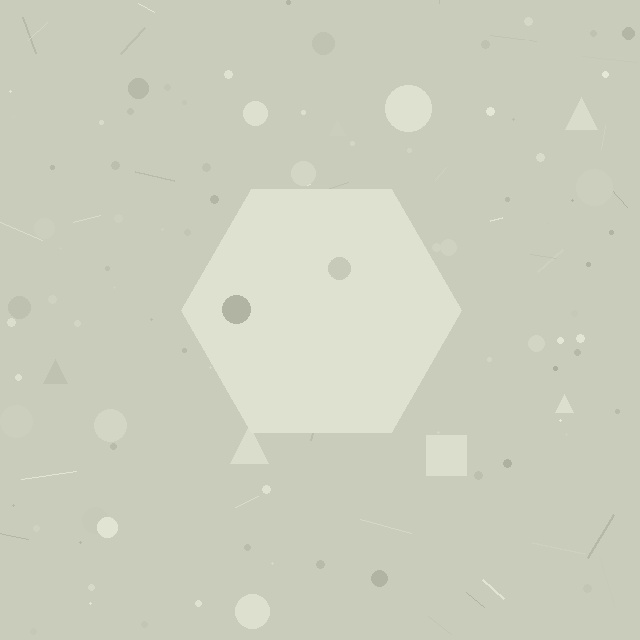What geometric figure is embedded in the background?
A hexagon is embedded in the background.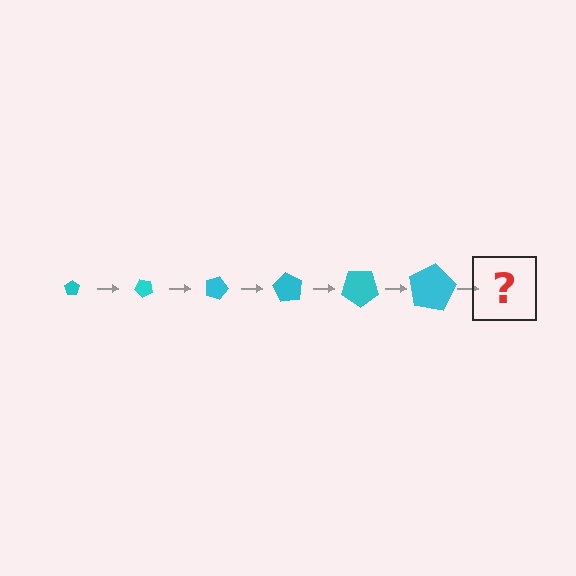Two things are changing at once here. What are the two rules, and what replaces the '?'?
The two rules are that the pentagon grows larger each step and it rotates 45 degrees each step. The '?' should be a pentagon, larger than the previous one and rotated 270 degrees from the start.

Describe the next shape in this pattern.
It should be a pentagon, larger than the previous one and rotated 270 degrees from the start.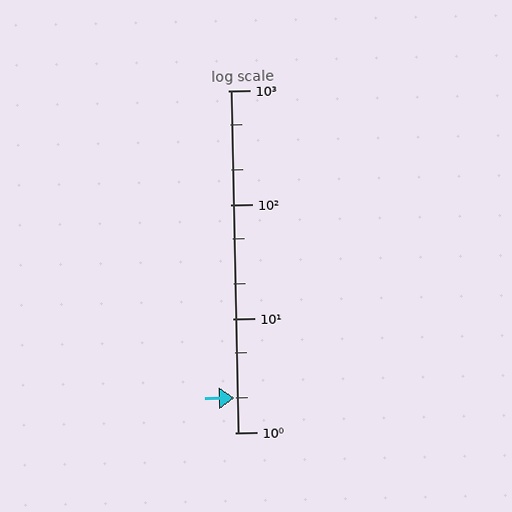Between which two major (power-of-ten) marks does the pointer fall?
The pointer is between 1 and 10.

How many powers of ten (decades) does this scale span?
The scale spans 3 decades, from 1 to 1000.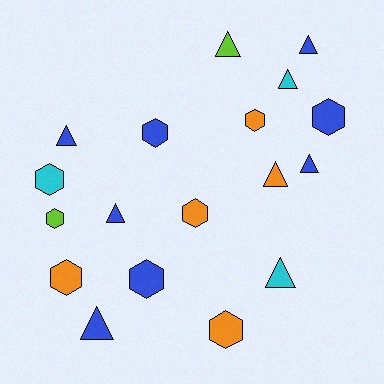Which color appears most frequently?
Blue, with 8 objects.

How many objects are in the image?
There are 18 objects.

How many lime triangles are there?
There is 1 lime triangle.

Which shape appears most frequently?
Triangle, with 9 objects.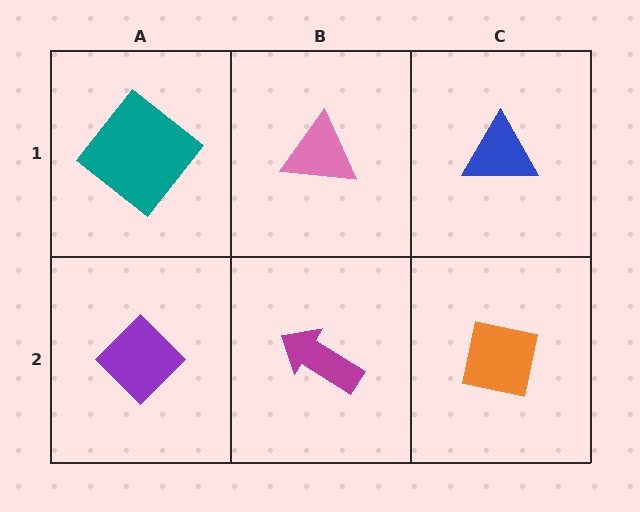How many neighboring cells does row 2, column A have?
2.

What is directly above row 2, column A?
A teal diamond.